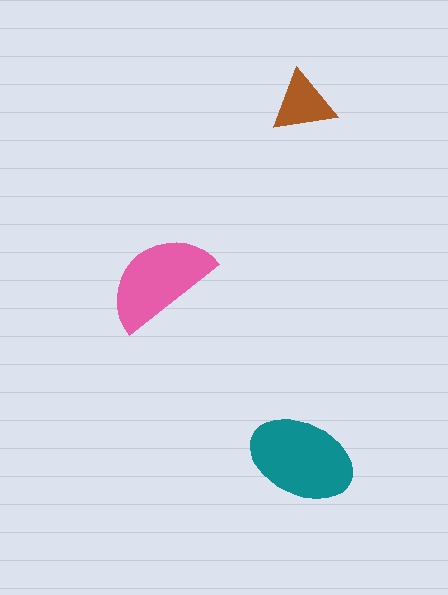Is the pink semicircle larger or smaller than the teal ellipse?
Smaller.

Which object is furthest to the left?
The pink semicircle is leftmost.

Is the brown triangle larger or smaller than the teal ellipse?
Smaller.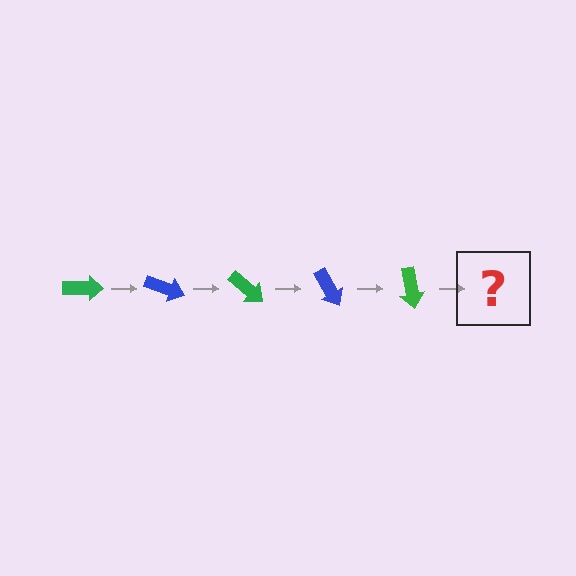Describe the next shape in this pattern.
It should be a blue arrow, rotated 100 degrees from the start.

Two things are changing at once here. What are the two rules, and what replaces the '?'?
The two rules are that it rotates 20 degrees each step and the color cycles through green and blue. The '?' should be a blue arrow, rotated 100 degrees from the start.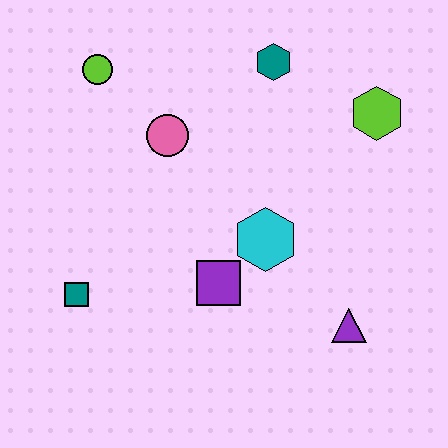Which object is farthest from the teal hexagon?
The teal square is farthest from the teal hexagon.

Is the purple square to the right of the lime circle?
Yes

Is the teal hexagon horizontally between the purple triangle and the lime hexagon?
No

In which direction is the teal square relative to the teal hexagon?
The teal square is below the teal hexagon.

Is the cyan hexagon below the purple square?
No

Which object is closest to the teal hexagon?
The lime hexagon is closest to the teal hexagon.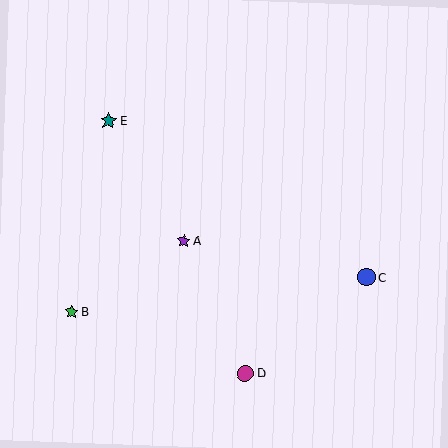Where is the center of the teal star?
The center of the teal star is at (108, 121).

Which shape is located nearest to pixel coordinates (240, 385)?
The magenta circle (labeled D) at (245, 373) is nearest to that location.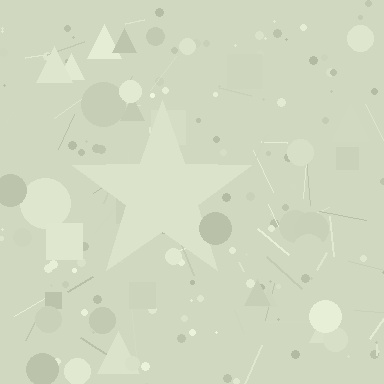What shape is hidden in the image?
A star is hidden in the image.